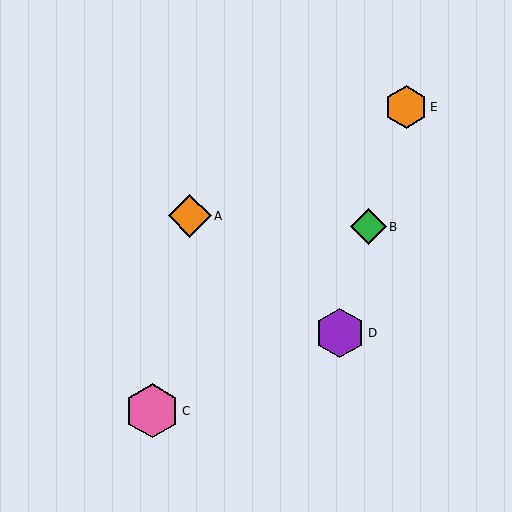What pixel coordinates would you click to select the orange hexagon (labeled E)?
Click at (406, 107) to select the orange hexagon E.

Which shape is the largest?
The pink hexagon (labeled C) is the largest.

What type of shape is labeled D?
Shape D is a purple hexagon.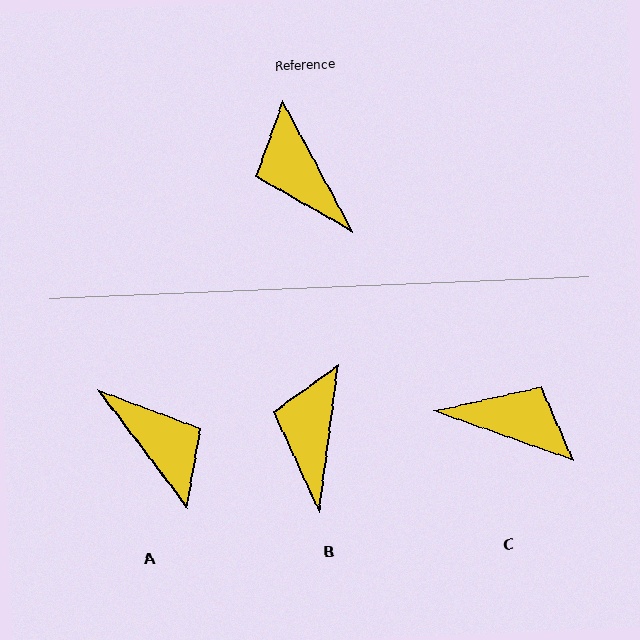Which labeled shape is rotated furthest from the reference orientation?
A, about 171 degrees away.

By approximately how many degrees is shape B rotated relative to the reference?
Approximately 36 degrees clockwise.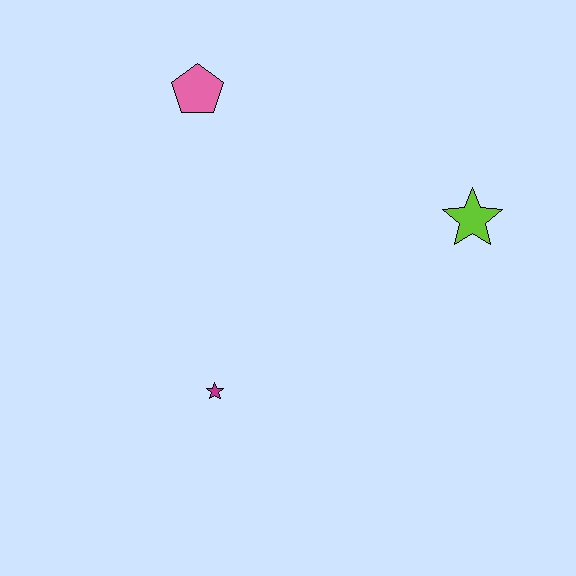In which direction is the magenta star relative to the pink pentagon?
The magenta star is below the pink pentagon.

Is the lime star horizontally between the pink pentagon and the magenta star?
No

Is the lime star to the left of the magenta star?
No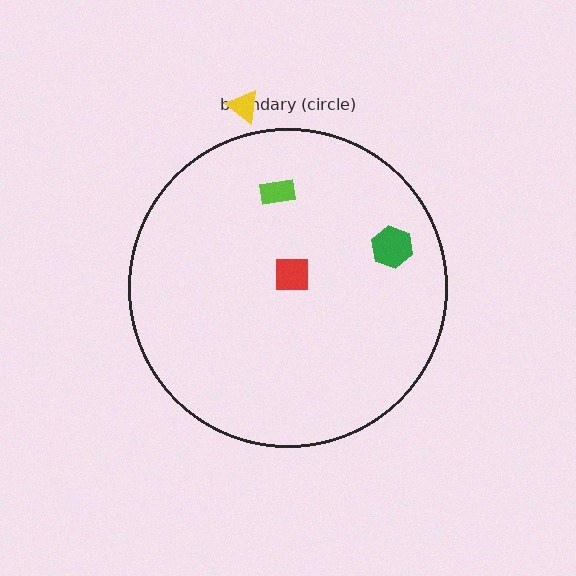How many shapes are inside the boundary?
3 inside, 1 outside.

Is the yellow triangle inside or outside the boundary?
Outside.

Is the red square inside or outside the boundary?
Inside.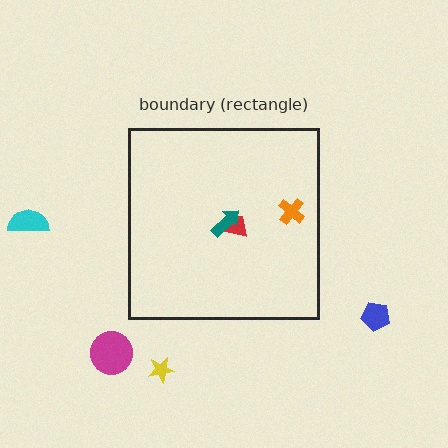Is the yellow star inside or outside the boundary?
Outside.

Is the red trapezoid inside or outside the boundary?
Inside.